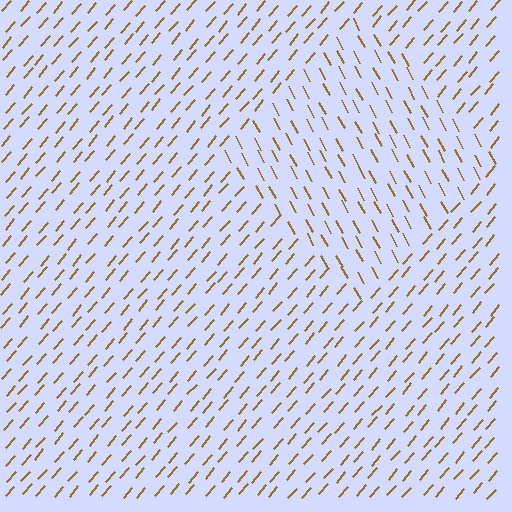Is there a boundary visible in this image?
Yes, there is a texture boundary formed by a change in line orientation.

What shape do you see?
I see a diamond.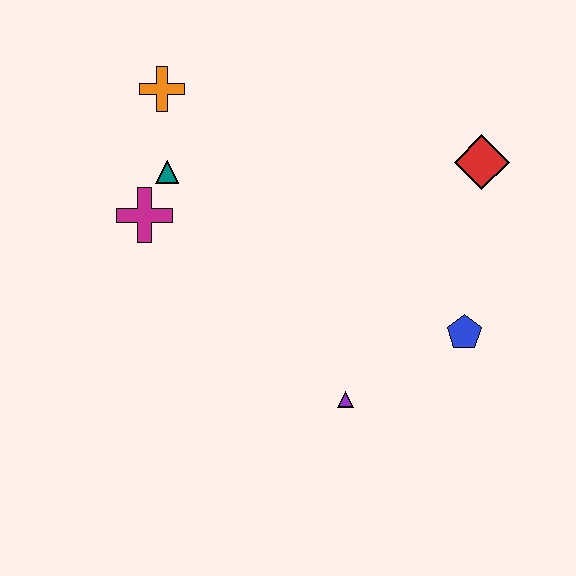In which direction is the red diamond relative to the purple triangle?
The red diamond is above the purple triangle.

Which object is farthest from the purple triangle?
The orange cross is farthest from the purple triangle.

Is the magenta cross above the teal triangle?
No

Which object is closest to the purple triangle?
The blue pentagon is closest to the purple triangle.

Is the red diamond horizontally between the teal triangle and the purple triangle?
No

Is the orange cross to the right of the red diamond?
No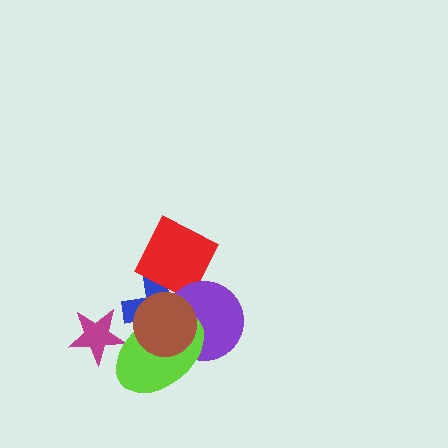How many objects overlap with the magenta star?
1 object overlaps with the magenta star.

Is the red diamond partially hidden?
Yes, it is partially covered by another shape.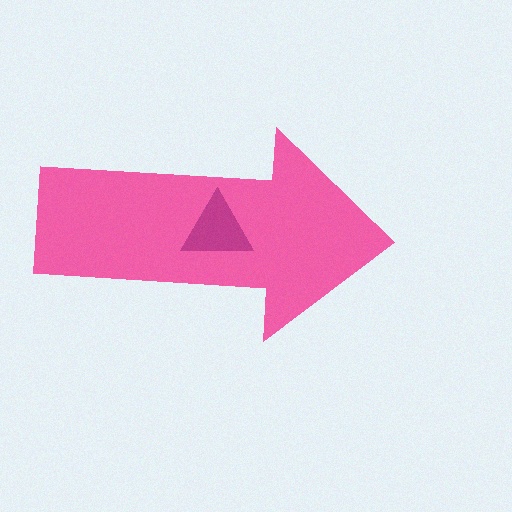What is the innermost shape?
The magenta triangle.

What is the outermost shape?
The pink arrow.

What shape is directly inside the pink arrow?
The magenta triangle.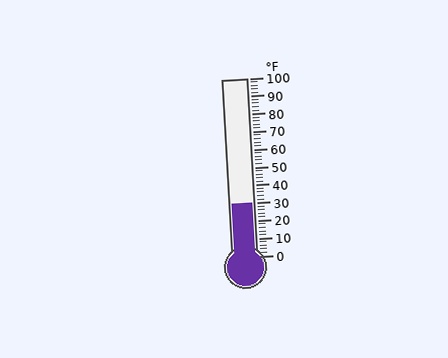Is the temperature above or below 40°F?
The temperature is below 40°F.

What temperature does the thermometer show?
The thermometer shows approximately 30°F.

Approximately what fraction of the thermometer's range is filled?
The thermometer is filled to approximately 30% of its range.